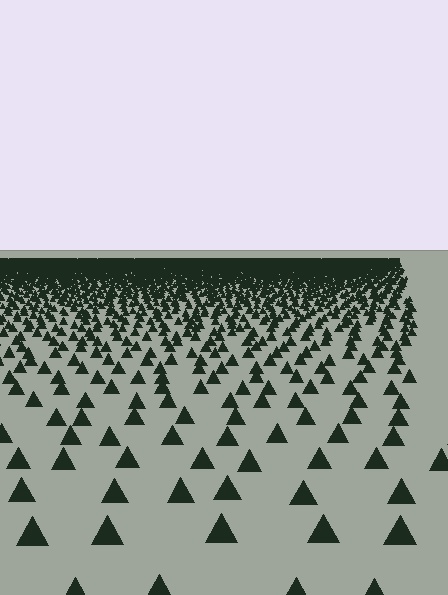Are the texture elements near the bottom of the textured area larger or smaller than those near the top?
Larger. Near the bottom, elements are closer to the viewer and appear at a bigger on-screen size.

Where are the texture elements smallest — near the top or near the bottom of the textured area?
Near the top.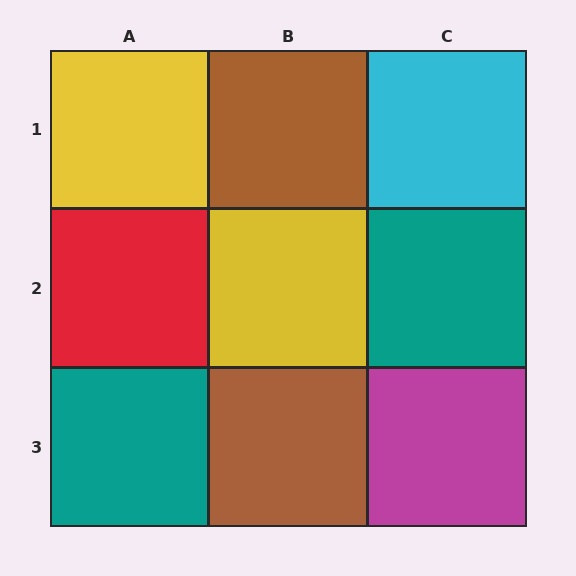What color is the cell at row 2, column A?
Red.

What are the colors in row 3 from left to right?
Teal, brown, magenta.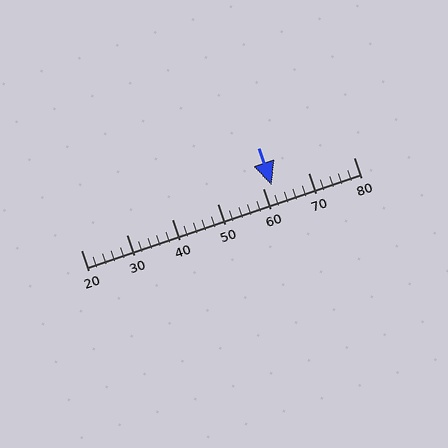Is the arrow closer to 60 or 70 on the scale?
The arrow is closer to 60.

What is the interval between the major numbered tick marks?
The major tick marks are spaced 10 units apart.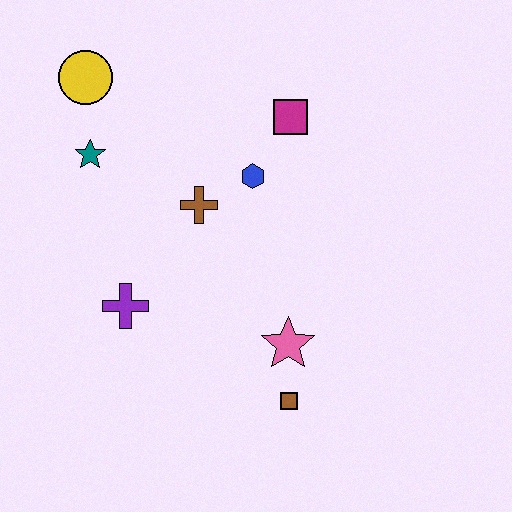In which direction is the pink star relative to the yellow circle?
The pink star is below the yellow circle.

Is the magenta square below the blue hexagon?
No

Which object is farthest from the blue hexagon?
The brown square is farthest from the blue hexagon.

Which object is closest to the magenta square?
The blue hexagon is closest to the magenta square.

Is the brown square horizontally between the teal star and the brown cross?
No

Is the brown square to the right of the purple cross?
Yes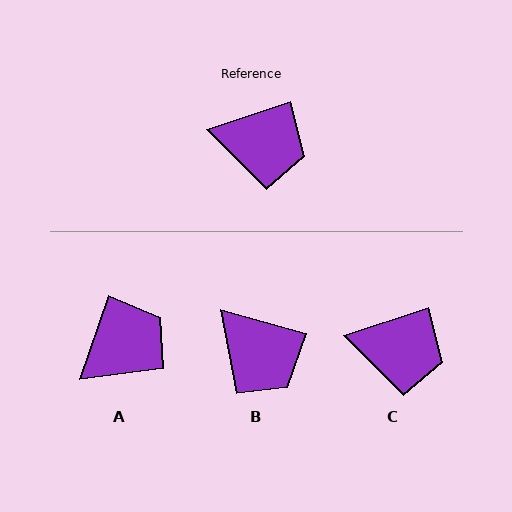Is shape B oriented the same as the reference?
No, it is off by about 34 degrees.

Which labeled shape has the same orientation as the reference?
C.